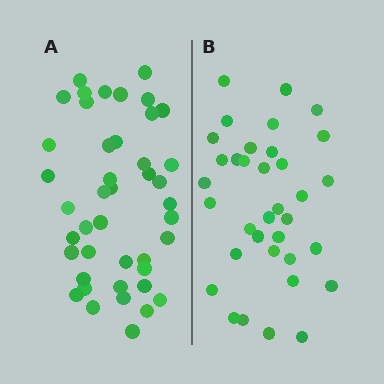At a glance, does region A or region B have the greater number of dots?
Region A (the left region) has more dots.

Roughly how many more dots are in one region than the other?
Region A has roughly 8 or so more dots than region B.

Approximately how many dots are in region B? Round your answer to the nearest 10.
About 40 dots. (The exact count is 35, which rounds to 40.)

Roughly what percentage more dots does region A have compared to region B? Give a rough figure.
About 25% more.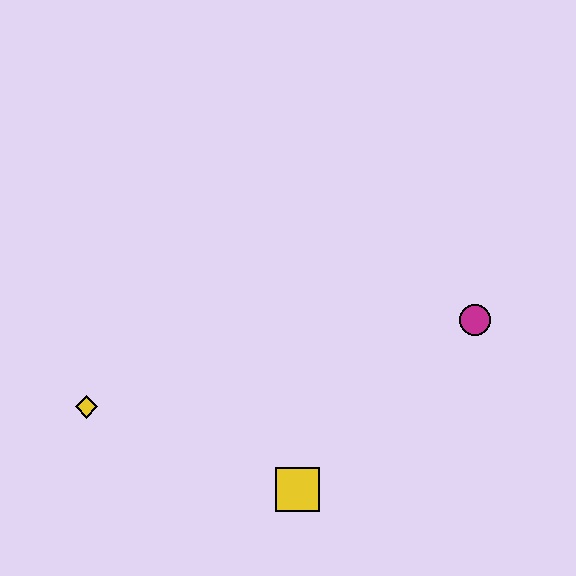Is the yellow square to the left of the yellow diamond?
No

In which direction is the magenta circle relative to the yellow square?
The magenta circle is to the right of the yellow square.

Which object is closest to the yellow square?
The yellow diamond is closest to the yellow square.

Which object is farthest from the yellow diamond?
The magenta circle is farthest from the yellow diamond.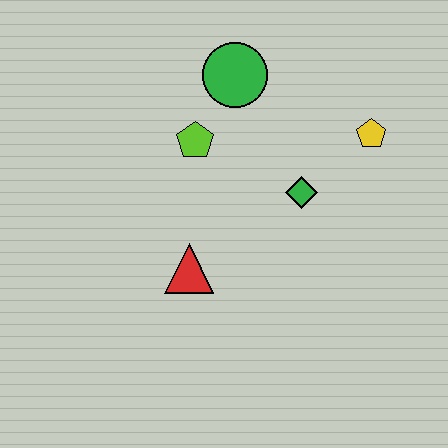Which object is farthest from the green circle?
The red triangle is farthest from the green circle.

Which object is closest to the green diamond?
The yellow pentagon is closest to the green diamond.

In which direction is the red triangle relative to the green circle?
The red triangle is below the green circle.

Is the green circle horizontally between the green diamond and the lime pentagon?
Yes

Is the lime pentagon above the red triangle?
Yes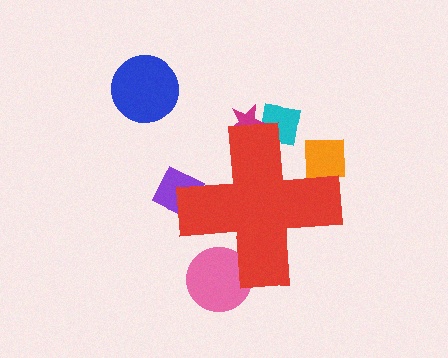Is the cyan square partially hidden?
Yes, the cyan square is partially hidden behind the red cross.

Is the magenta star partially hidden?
Yes, the magenta star is partially hidden behind the red cross.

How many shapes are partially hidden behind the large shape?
5 shapes are partially hidden.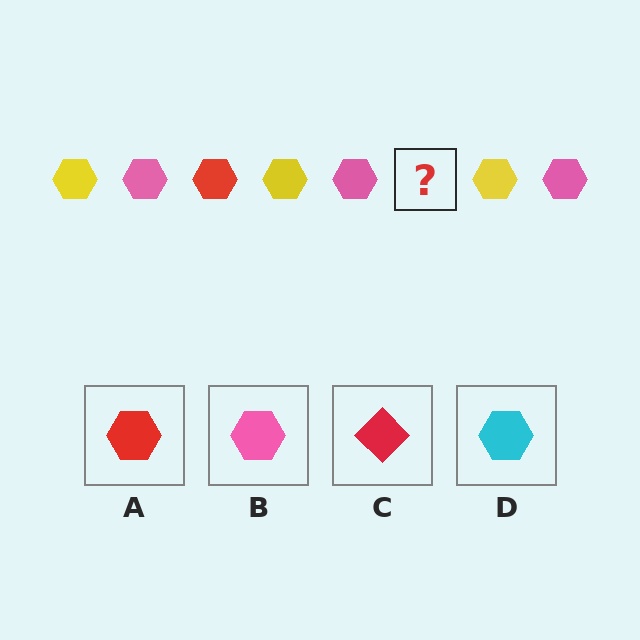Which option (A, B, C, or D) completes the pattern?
A.